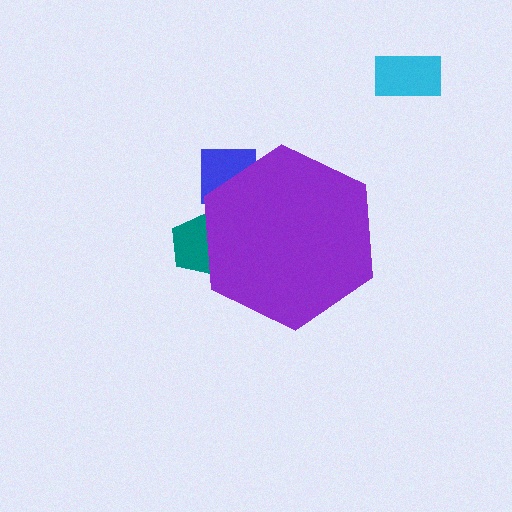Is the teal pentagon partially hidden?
Yes, the teal pentagon is partially hidden behind the purple hexagon.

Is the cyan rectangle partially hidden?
No, the cyan rectangle is fully visible.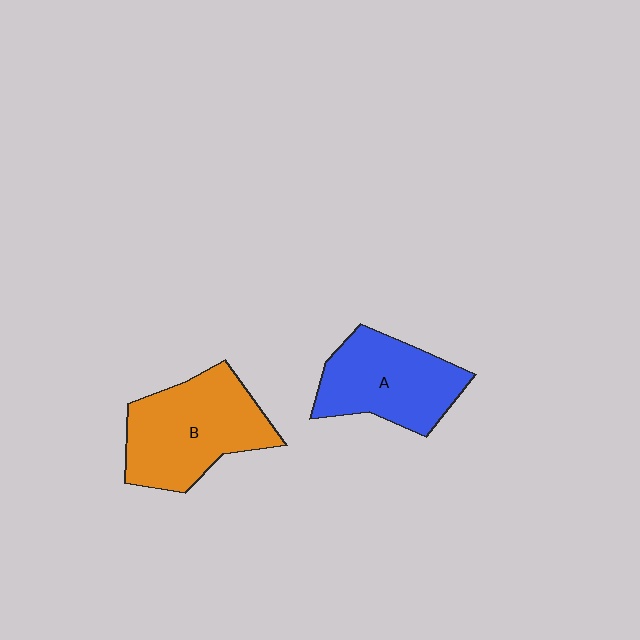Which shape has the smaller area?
Shape A (blue).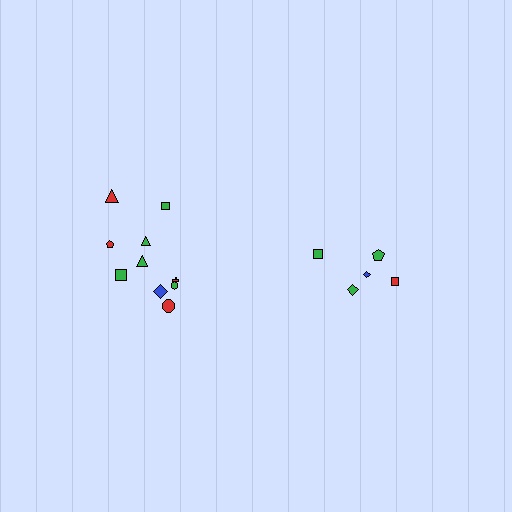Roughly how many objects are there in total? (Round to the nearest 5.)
Roughly 15 objects in total.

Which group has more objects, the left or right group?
The left group.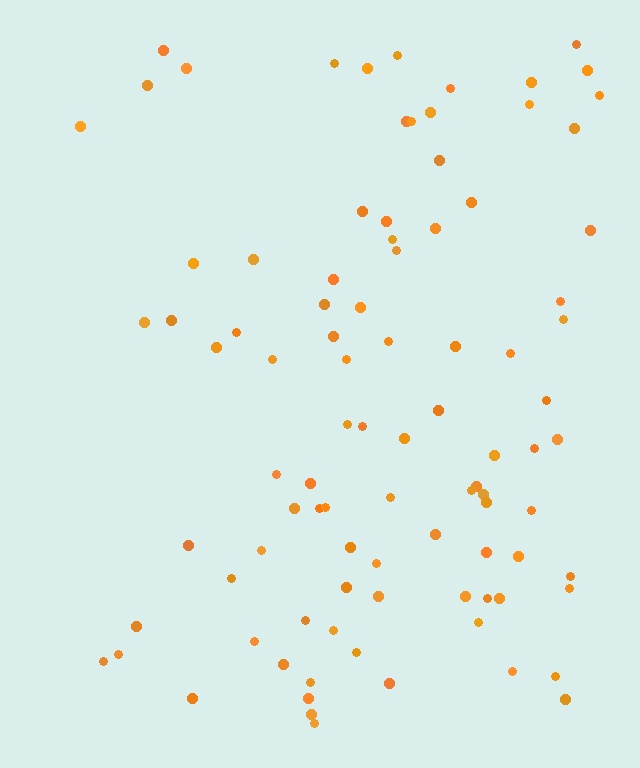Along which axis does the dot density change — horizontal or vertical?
Horizontal.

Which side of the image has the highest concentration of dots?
The right.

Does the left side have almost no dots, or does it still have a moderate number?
Still a moderate number, just noticeably fewer than the right.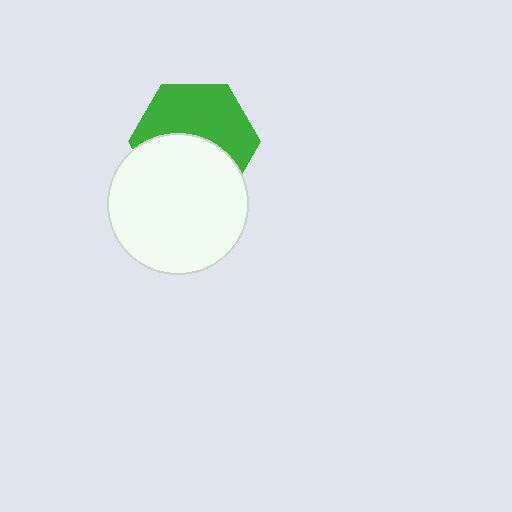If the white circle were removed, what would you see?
You would see the complete green hexagon.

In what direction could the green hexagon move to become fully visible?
The green hexagon could move up. That would shift it out from behind the white circle entirely.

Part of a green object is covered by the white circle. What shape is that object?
It is a hexagon.